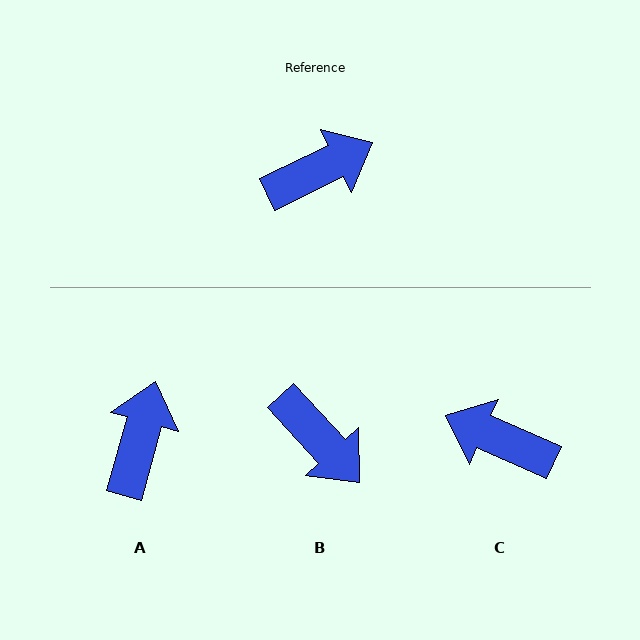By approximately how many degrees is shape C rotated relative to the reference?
Approximately 130 degrees counter-clockwise.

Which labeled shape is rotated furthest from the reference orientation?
C, about 130 degrees away.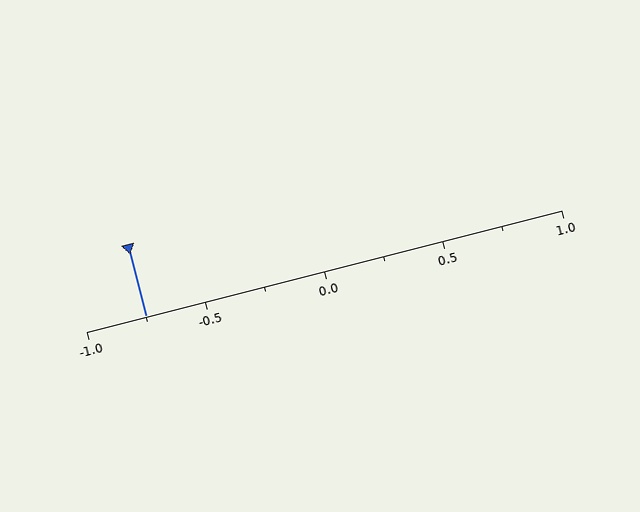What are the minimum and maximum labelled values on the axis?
The axis runs from -1.0 to 1.0.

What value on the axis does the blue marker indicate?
The marker indicates approximately -0.75.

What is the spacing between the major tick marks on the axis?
The major ticks are spaced 0.5 apart.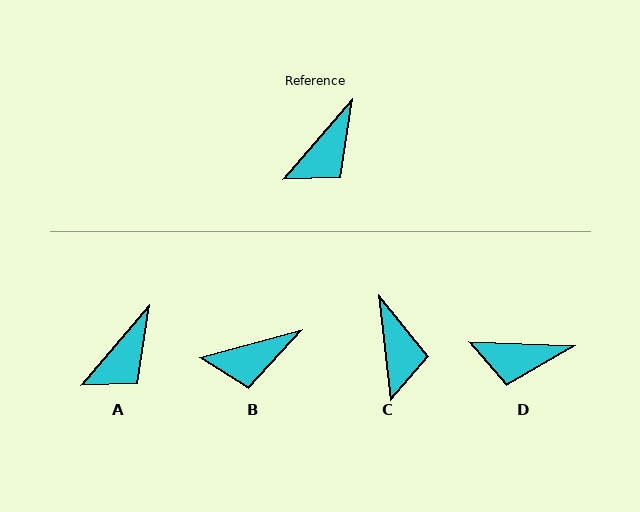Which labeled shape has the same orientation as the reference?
A.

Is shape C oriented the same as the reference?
No, it is off by about 48 degrees.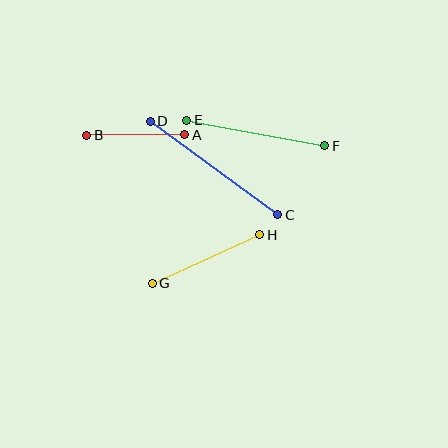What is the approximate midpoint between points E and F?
The midpoint is at approximately (256, 133) pixels.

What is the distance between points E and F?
The distance is approximately 140 pixels.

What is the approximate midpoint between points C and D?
The midpoint is at approximately (214, 168) pixels.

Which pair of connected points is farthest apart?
Points C and D are farthest apart.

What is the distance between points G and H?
The distance is approximately 118 pixels.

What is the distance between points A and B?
The distance is approximately 98 pixels.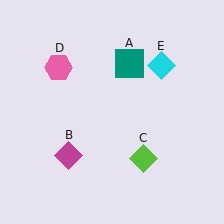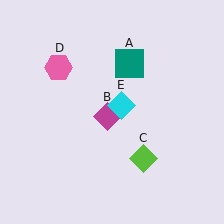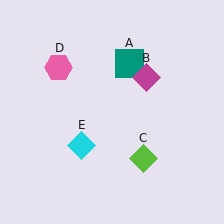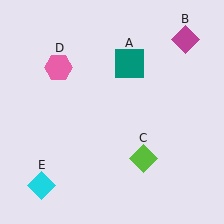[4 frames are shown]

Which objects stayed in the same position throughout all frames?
Teal square (object A) and lime diamond (object C) and pink hexagon (object D) remained stationary.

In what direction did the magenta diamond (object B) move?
The magenta diamond (object B) moved up and to the right.